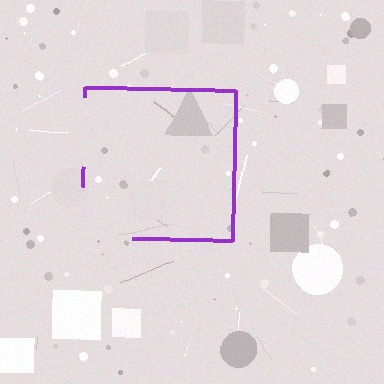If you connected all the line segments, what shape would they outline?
They would outline a square.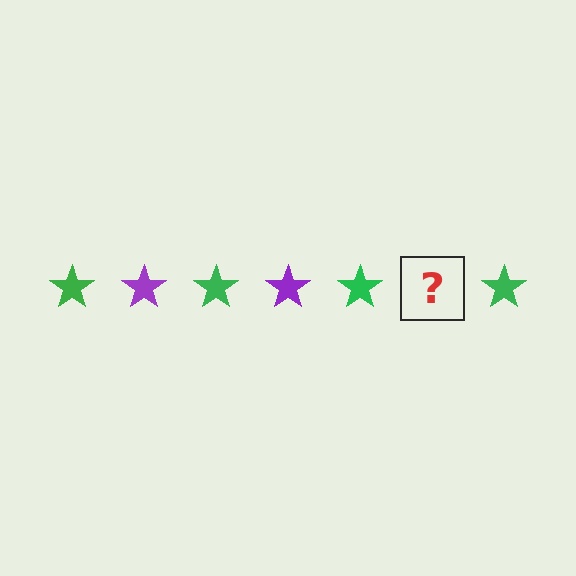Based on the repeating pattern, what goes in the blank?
The blank should be a purple star.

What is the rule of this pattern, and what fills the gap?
The rule is that the pattern cycles through green, purple stars. The gap should be filled with a purple star.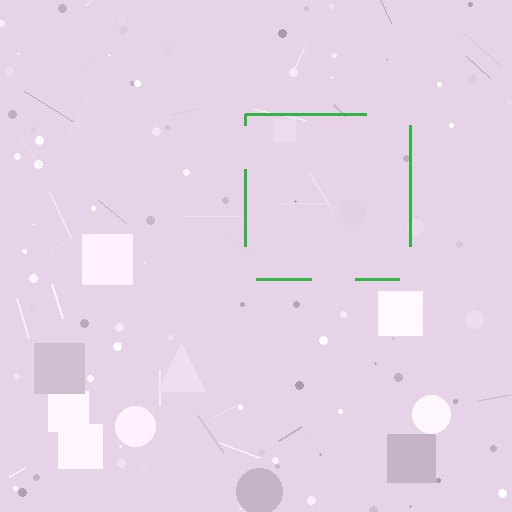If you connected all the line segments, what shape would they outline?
They would outline a square.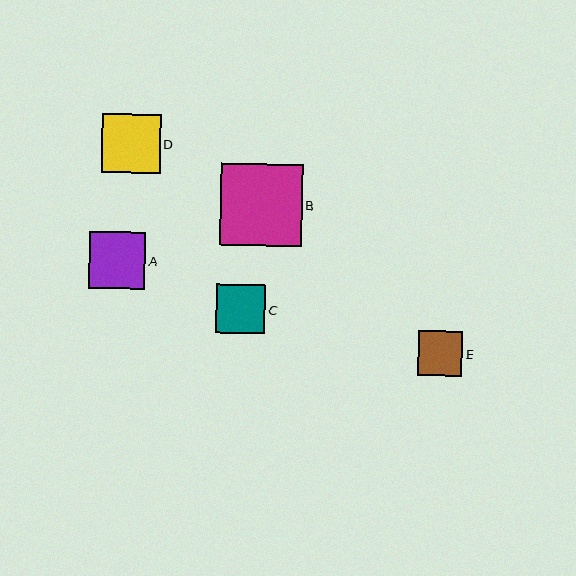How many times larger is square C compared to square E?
Square C is approximately 1.1 times the size of square E.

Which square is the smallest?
Square E is the smallest with a size of approximately 45 pixels.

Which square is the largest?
Square B is the largest with a size of approximately 82 pixels.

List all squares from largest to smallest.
From largest to smallest: B, D, A, C, E.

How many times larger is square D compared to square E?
Square D is approximately 1.3 times the size of square E.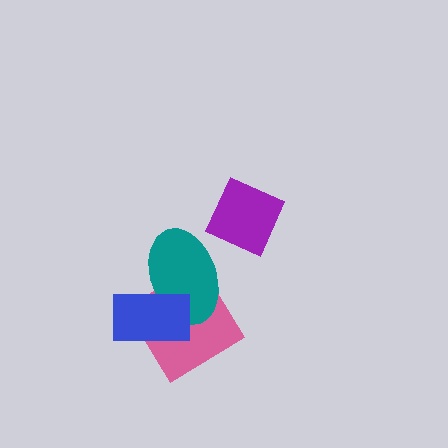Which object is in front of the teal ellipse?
The blue rectangle is in front of the teal ellipse.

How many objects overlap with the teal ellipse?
2 objects overlap with the teal ellipse.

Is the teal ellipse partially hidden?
Yes, it is partially covered by another shape.